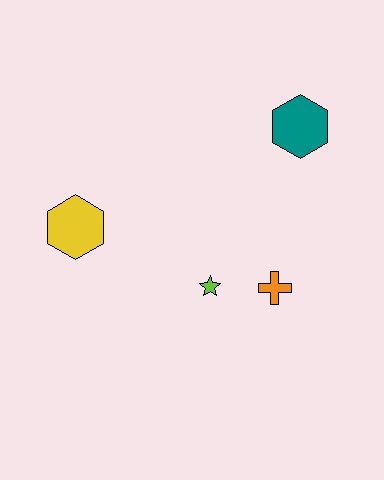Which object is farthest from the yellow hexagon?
The teal hexagon is farthest from the yellow hexagon.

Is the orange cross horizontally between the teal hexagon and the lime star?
Yes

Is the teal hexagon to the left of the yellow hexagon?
No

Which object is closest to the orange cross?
The lime star is closest to the orange cross.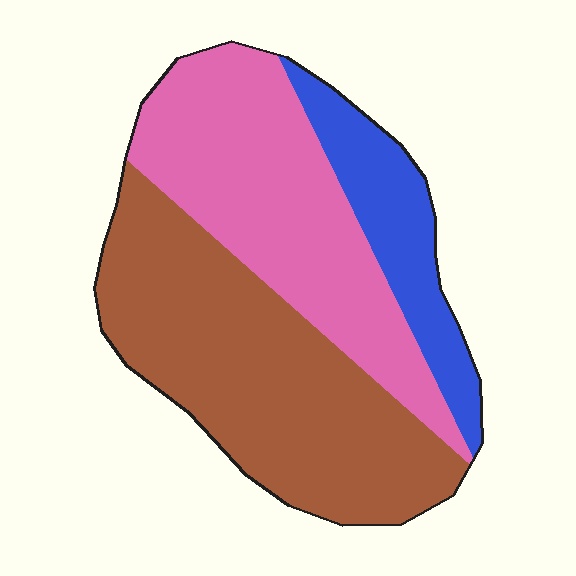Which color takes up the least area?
Blue, at roughly 15%.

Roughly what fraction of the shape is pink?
Pink takes up between a third and a half of the shape.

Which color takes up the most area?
Brown, at roughly 45%.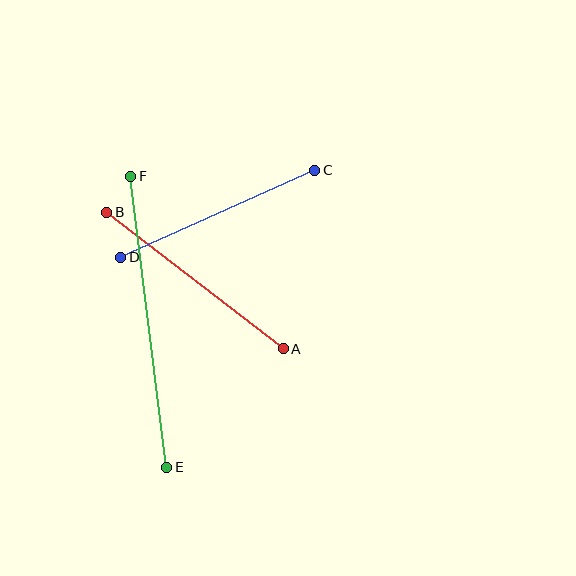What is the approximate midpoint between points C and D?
The midpoint is at approximately (218, 214) pixels.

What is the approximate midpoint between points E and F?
The midpoint is at approximately (149, 322) pixels.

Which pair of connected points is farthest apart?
Points E and F are farthest apart.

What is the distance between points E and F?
The distance is approximately 293 pixels.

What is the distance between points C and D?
The distance is approximately 213 pixels.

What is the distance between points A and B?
The distance is approximately 223 pixels.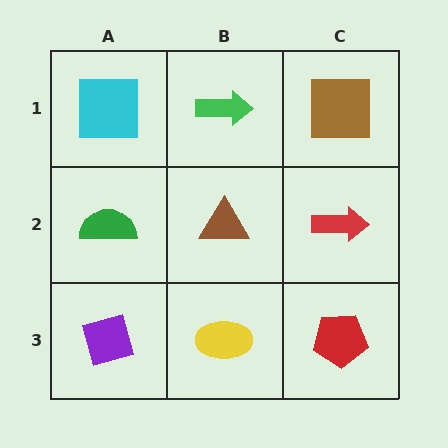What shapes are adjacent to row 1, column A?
A green semicircle (row 2, column A), a green arrow (row 1, column B).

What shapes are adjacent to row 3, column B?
A brown triangle (row 2, column B), a purple diamond (row 3, column A), a red pentagon (row 3, column C).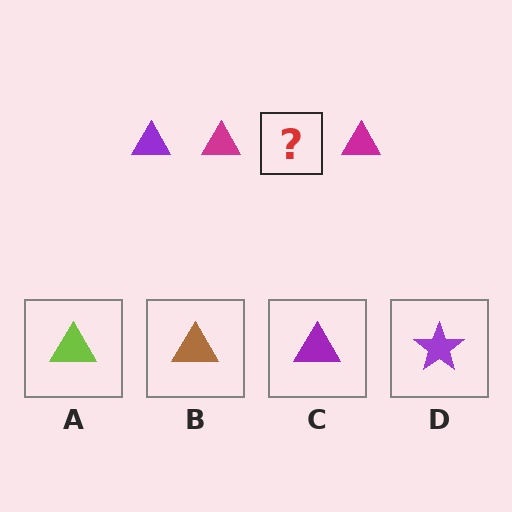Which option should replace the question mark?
Option C.